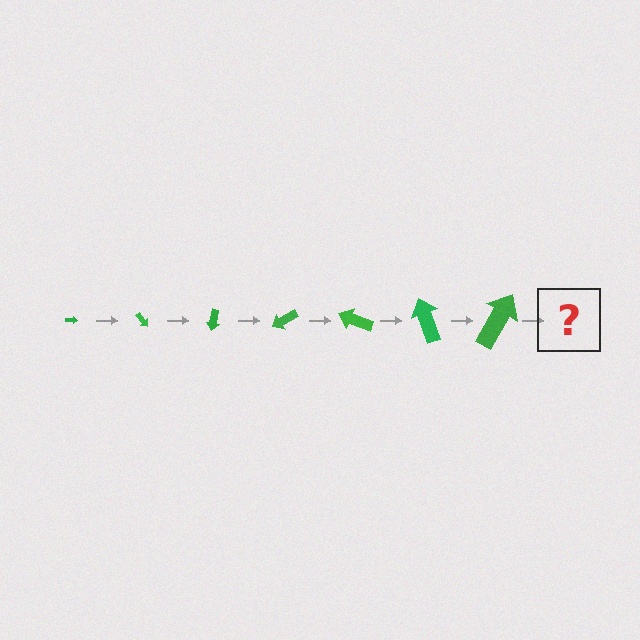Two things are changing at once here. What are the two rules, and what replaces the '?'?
The two rules are that the arrow grows larger each step and it rotates 50 degrees each step. The '?' should be an arrow, larger than the previous one and rotated 350 degrees from the start.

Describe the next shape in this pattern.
It should be an arrow, larger than the previous one and rotated 350 degrees from the start.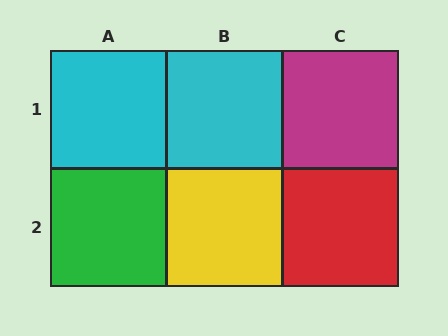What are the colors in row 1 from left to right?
Cyan, cyan, magenta.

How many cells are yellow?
1 cell is yellow.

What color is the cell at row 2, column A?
Green.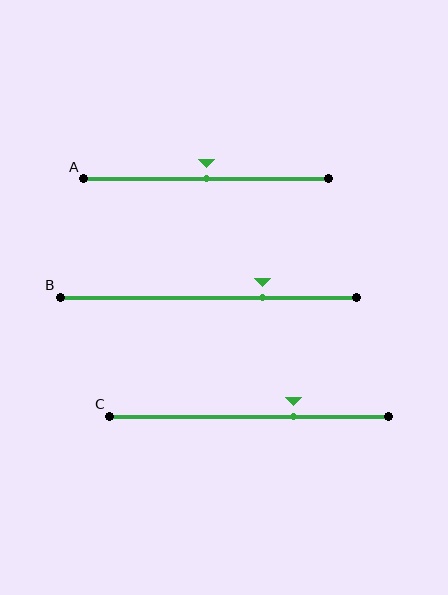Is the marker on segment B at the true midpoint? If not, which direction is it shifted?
No, the marker on segment B is shifted to the right by about 18% of the segment length.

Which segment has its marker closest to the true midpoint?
Segment A has its marker closest to the true midpoint.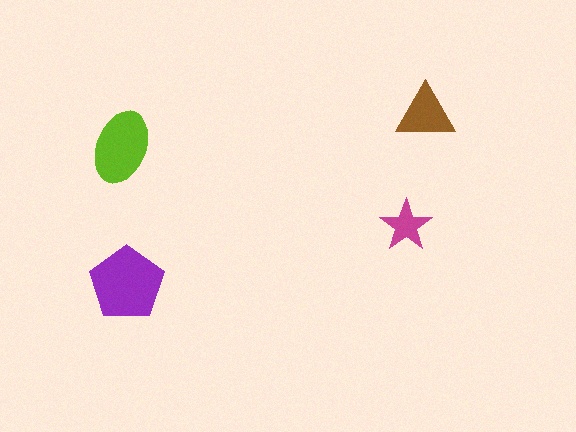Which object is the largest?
The purple pentagon.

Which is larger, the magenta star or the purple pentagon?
The purple pentagon.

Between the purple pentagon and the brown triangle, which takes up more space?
The purple pentagon.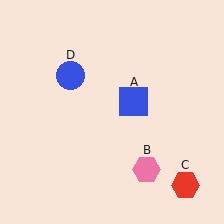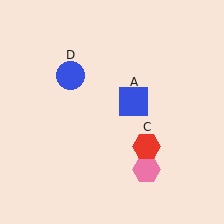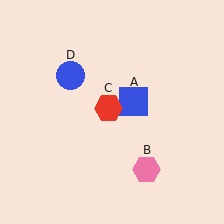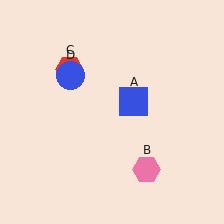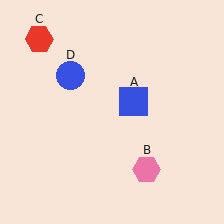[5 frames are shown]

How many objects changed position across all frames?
1 object changed position: red hexagon (object C).